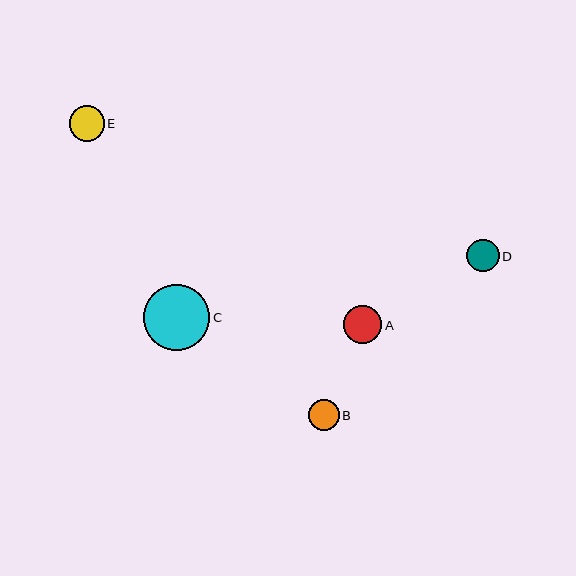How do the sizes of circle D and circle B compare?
Circle D and circle B are approximately the same size.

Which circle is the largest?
Circle C is the largest with a size of approximately 66 pixels.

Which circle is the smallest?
Circle B is the smallest with a size of approximately 30 pixels.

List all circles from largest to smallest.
From largest to smallest: C, A, E, D, B.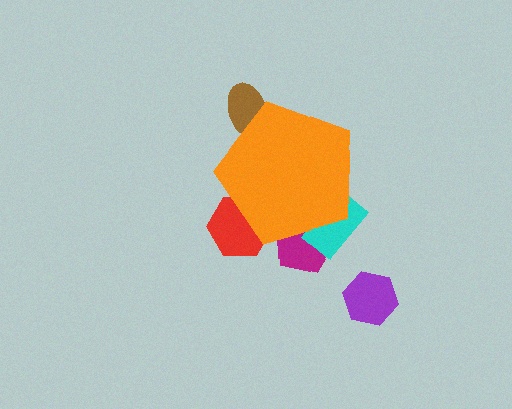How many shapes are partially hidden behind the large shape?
4 shapes are partially hidden.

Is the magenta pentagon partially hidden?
Yes, the magenta pentagon is partially hidden behind the orange pentagon.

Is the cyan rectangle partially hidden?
Yes, the cyan rectangle is partially hidden behind the orange pentagon.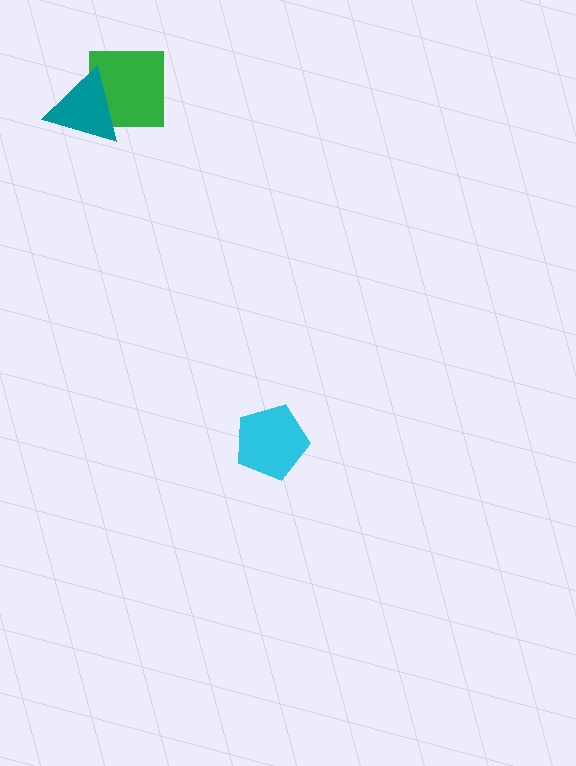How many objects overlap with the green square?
1 object overlaps with the green square.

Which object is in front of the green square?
The teal triangle is in front of the green square.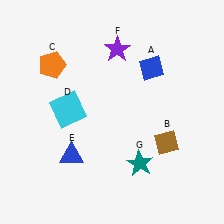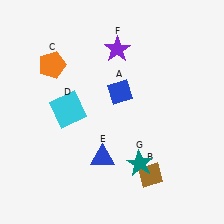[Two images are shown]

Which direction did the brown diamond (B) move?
The brown diamond (B) moved down.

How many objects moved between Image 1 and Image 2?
3 objects moved between the two images.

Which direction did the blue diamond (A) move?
The blue diamond (A) moved left.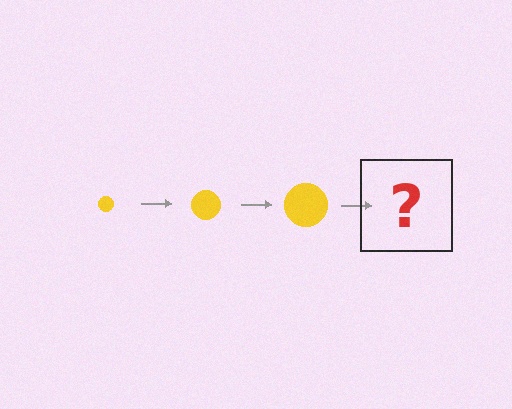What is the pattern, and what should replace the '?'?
The pattern is that the circle gets progressively larger each step. The '?' should be a yellow circle, larger than the previous one.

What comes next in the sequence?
The next element should be a yellow circle, larger than the previous one.